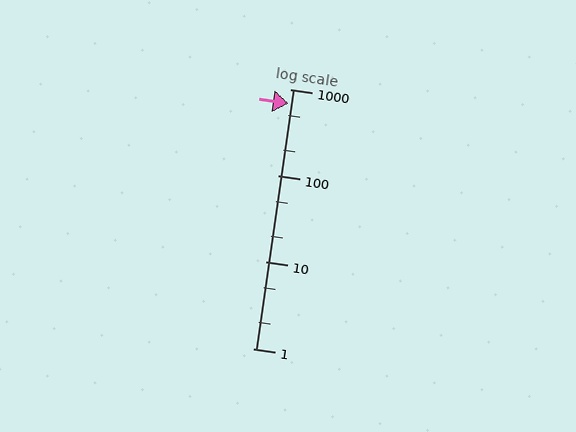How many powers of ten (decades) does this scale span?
The scale spans 3 decades, from 1 to 1000.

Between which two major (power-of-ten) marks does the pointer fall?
The pointer is between 100 and 1000.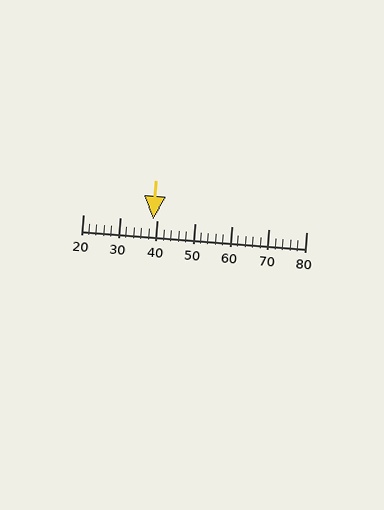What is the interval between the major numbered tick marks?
The major tick marks are spaced 10 units apart.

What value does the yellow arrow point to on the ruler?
The yellow arrow points to approximately 39.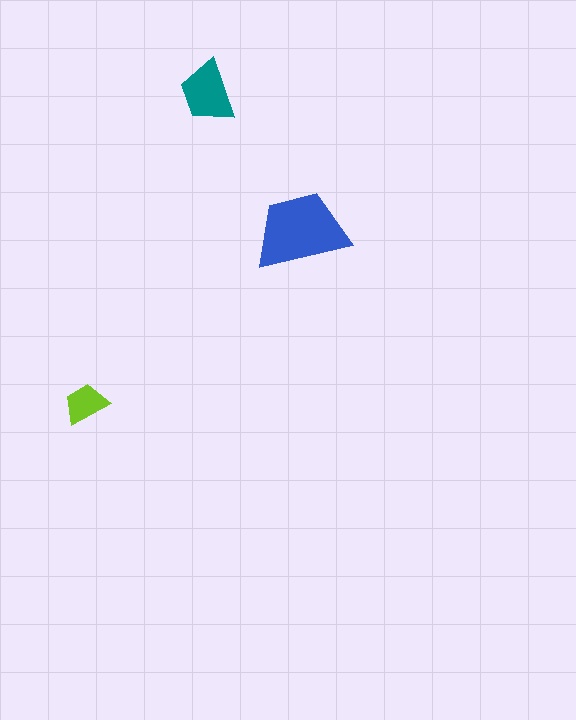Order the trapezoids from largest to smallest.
the blue one, the teal one, the lime one.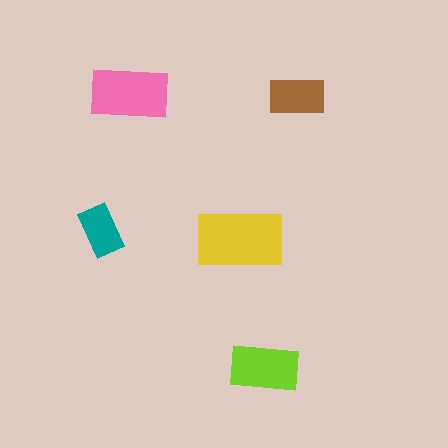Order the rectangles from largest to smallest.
the yellow one, the pink one, the lime one, the brown one, the teal one.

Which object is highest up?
The pink rectangle is topmost.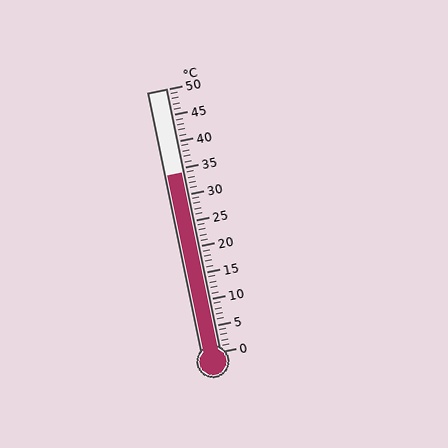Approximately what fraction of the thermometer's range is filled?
The thermometer is filled to approximately 70% of its range.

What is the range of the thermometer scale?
The thermometer scale ranges from 0°C to 50°C.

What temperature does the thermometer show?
The thermometer shows approximately 34°C.